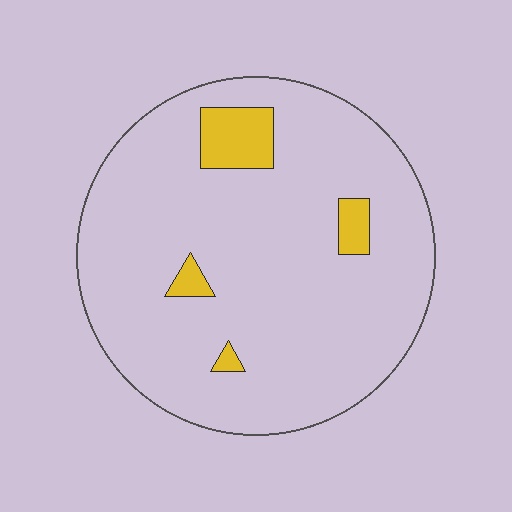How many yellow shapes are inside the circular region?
4.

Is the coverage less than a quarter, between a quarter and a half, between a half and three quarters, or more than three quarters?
Less than a quarter.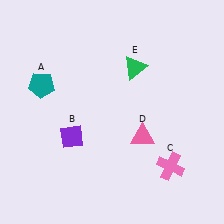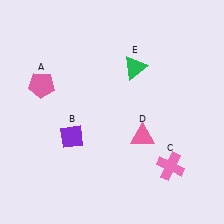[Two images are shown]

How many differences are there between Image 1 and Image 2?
There is 1 difference between the two images.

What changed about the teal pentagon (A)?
In Image 1, A is teal. In Image 2, it changed to pink.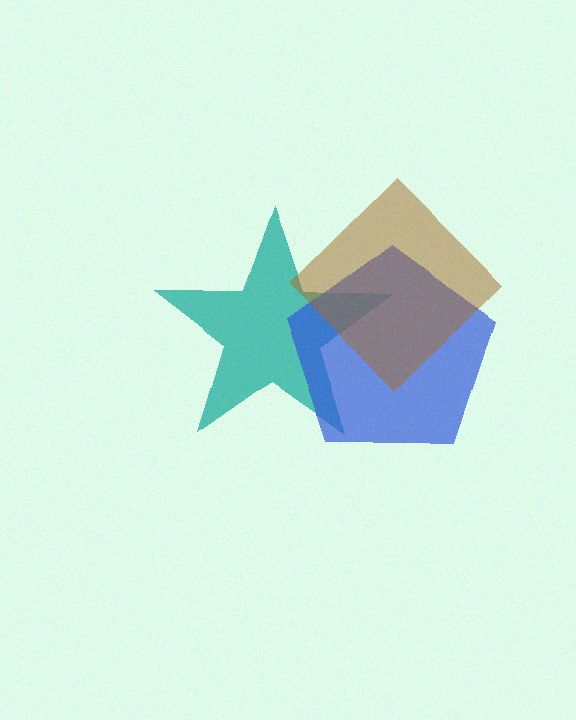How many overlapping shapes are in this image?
There are 3 overlapping shapes in the image.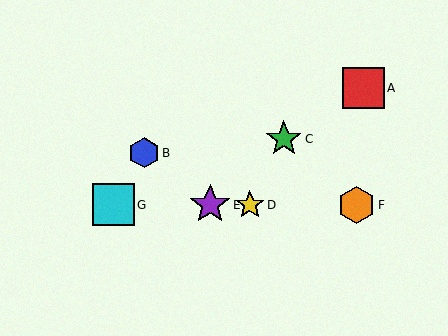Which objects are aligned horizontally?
Objects D, E, F, G are aligned horizontally.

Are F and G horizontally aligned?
Yes, both are at y≈205.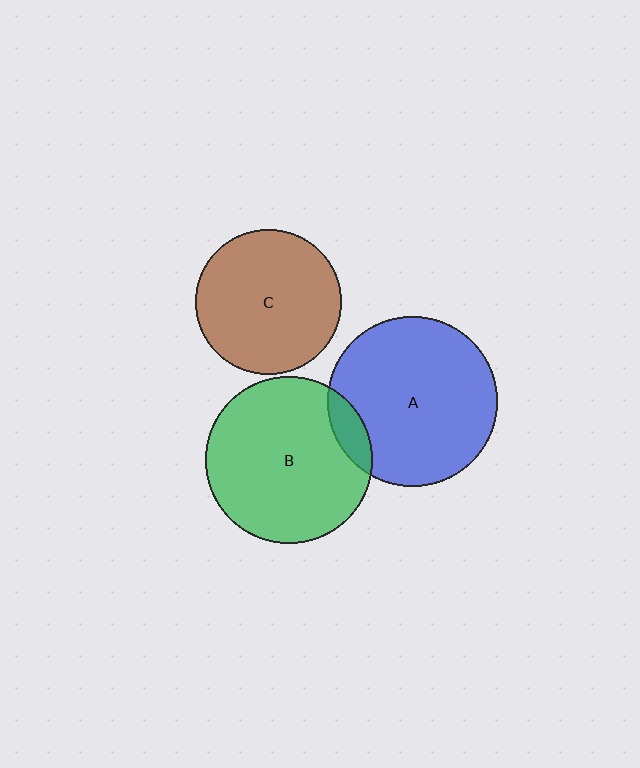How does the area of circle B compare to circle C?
Approximately 1.3 times.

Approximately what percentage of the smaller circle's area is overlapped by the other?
Approximately 10%.